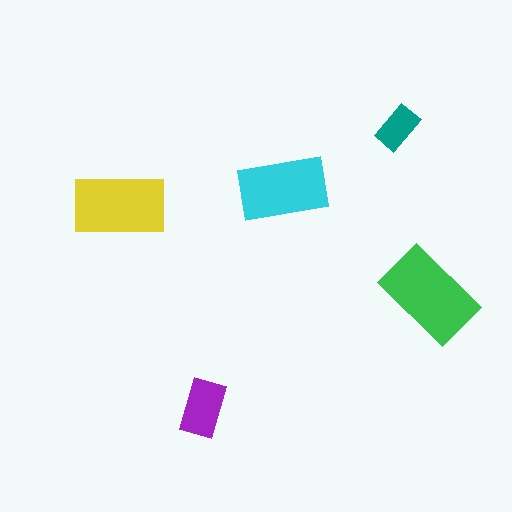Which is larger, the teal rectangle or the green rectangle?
The green one.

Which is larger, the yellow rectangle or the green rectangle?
The green one.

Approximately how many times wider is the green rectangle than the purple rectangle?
About 1.5 times wider.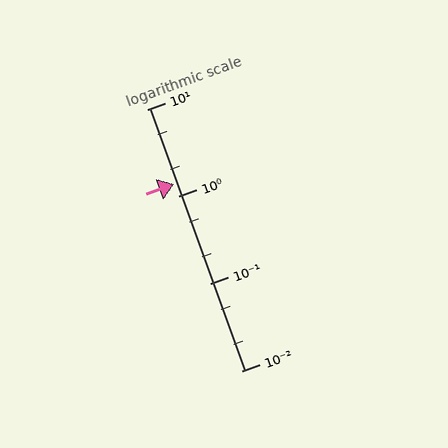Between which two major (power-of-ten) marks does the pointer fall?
The pointer is between 1 and 10.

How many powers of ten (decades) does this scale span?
The scale spans 3 decades, from 0.01 to 10.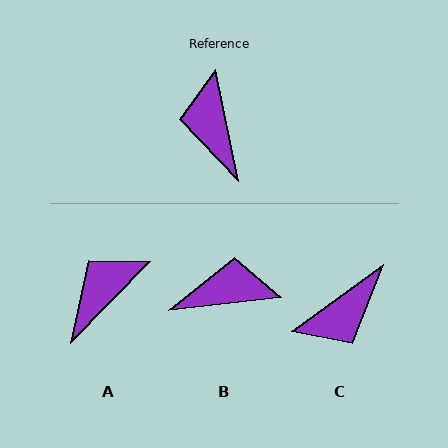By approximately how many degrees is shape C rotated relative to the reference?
Approximately 115 degrees counter-clockwise.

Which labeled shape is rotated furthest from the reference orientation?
C, about 115 degrees away.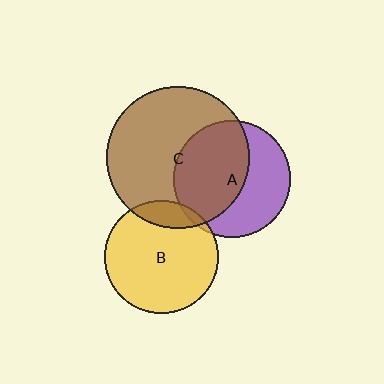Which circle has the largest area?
Circle C (brown).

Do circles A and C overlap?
Yes.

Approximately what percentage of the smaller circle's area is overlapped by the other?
Approximately 55%.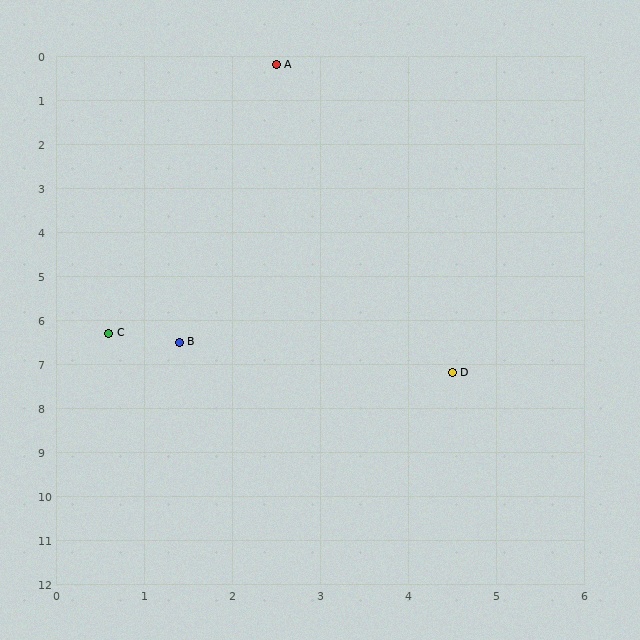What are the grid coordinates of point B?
Point B is at approximately (1.4, 6.5).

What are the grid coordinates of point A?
Point A is at approximately (2.5, 0.2).